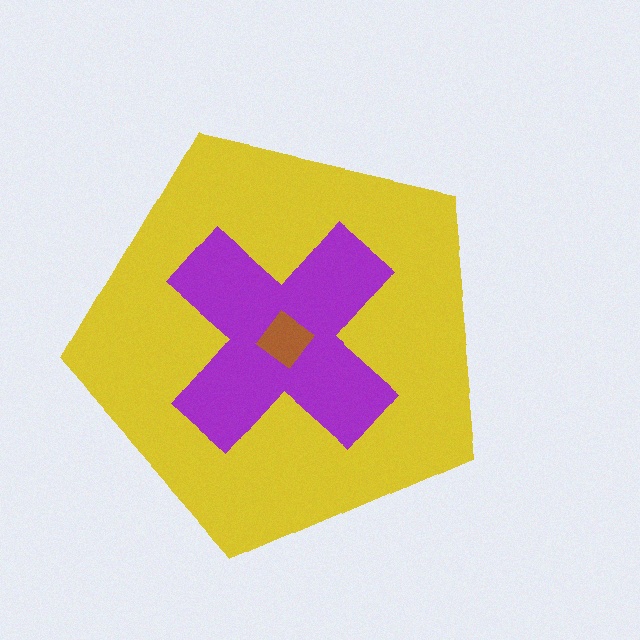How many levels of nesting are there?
3.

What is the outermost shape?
The yellow pentagon.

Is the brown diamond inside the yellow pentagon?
Yes.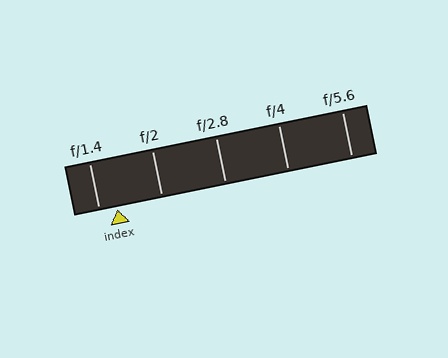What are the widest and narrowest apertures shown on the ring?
The widest aperture shown is f/1.4 and the narrowest is f/5.6.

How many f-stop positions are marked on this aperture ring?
There are 5 f-stop positions marked.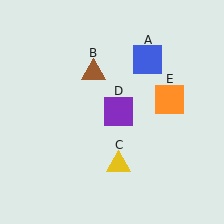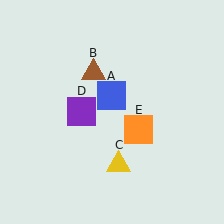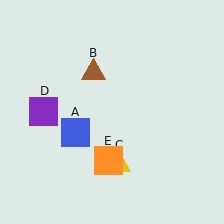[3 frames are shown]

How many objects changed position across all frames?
3 objects changed position: blue square (object A), purple square (object D), orange square (object E).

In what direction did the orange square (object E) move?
The orange square (object E) moved down and to the left.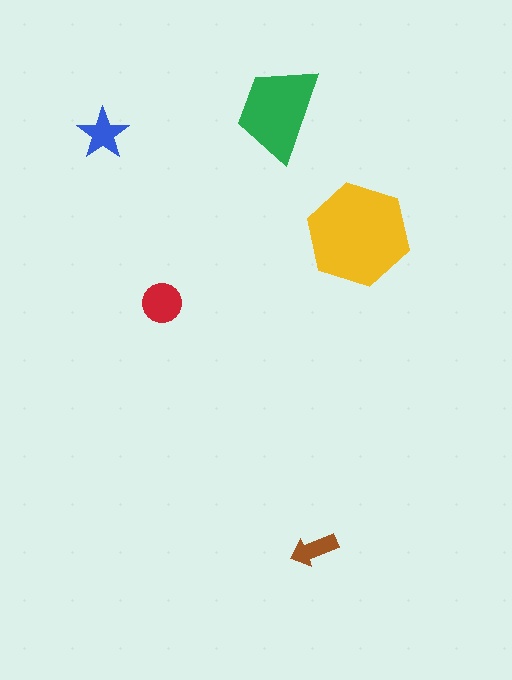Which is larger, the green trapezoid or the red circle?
The green trapezoid.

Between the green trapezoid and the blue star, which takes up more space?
The green trapezoid.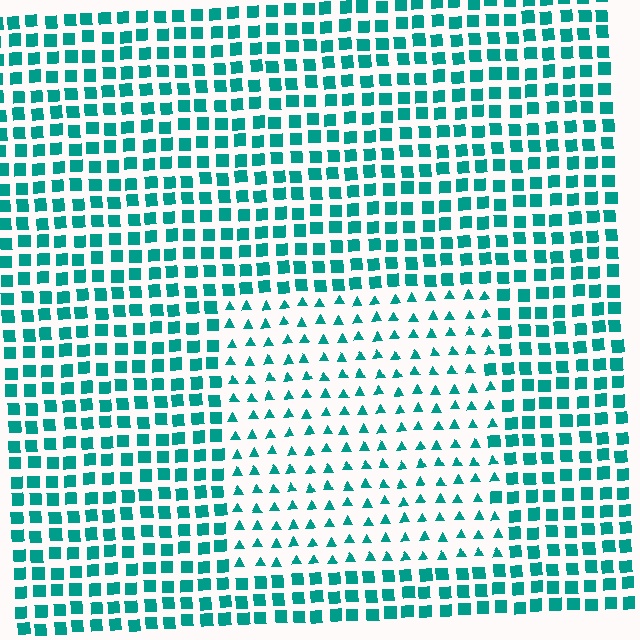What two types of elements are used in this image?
The image uses triangles inside the rectangle region and squares outside it.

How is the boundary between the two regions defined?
The boundary is defined by a change in element shape: triangles inside vs. squares outside. All elements share the same color and spacing.